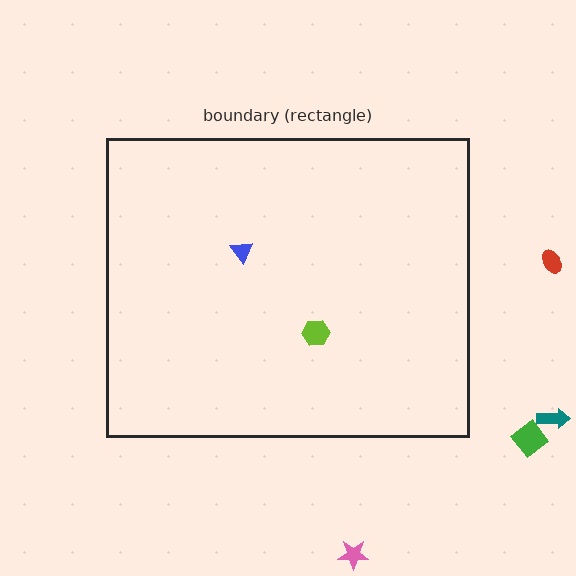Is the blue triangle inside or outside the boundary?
Inside.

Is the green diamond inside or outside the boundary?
Outside.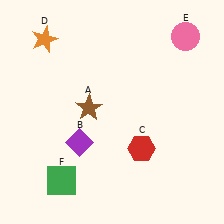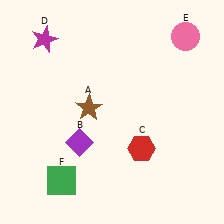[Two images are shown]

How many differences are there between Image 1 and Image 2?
There is 1 difference between the two images.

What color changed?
The star (D) changed from orange in Image 1 to magenta in Image 2.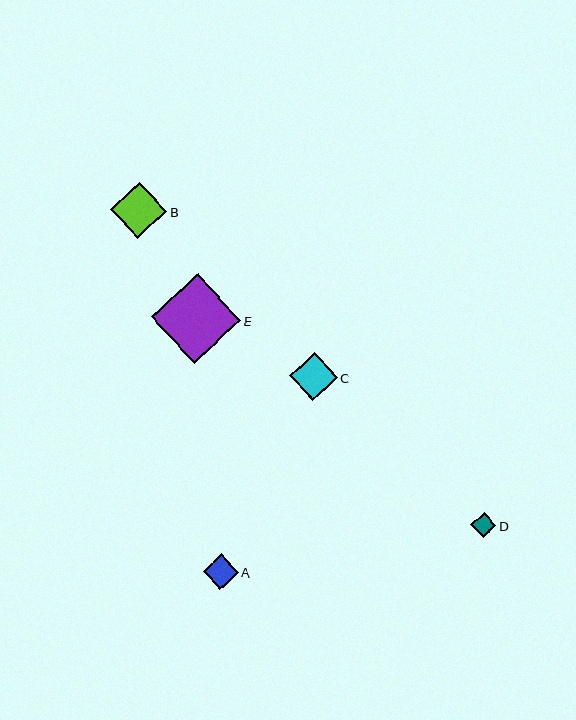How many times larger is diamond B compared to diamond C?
Diamond B is approximately 1.2 times the size of diamond C.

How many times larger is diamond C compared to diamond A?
Diamond C is approximately 1.3 times the size of diamond A.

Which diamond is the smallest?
Diamond D is the smallest with a size of approximately 25 pixels.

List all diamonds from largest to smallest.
From largest to smallest: E, B, C, A, D.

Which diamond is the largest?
Diamond E is the largest with a size of approximately 90 pixels.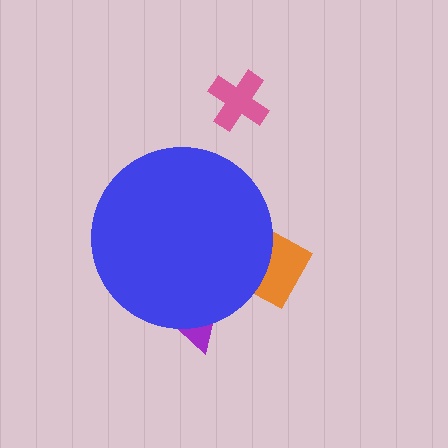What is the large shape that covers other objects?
A blue circle.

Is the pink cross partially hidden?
No, the pink cross is fully visible.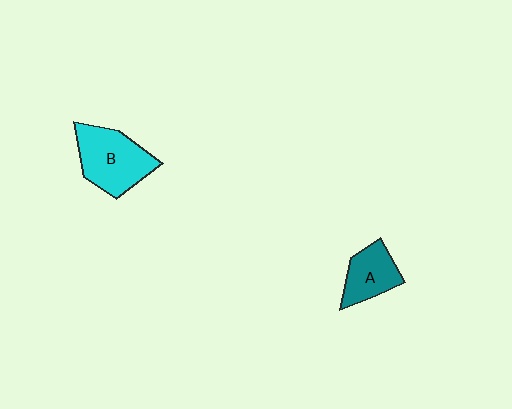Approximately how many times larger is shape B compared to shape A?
Approximately 1.6 times.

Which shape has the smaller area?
Shape A (teal).